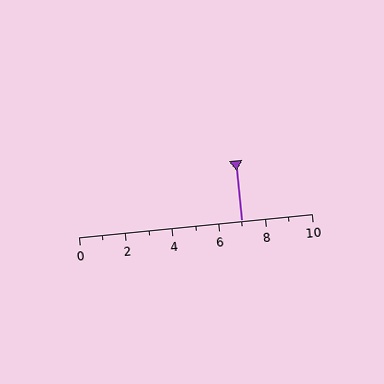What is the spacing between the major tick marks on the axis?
The major ticks are spaced 2 apart.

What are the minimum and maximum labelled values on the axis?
The axis runs from 0 to 10.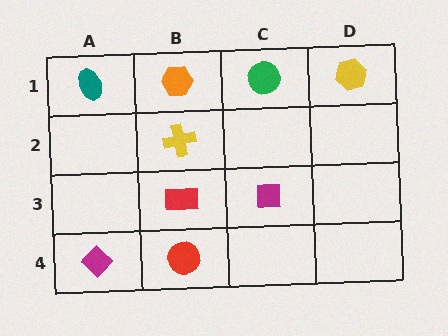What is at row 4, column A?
A magenta diamond.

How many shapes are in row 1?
4 shapes.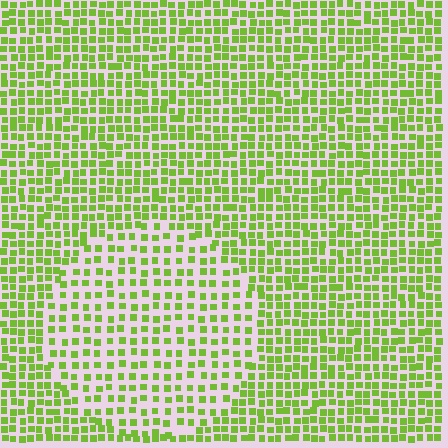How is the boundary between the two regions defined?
The boundary is defined by a change in element density (approximately 1.7x ratio). All elements are the same color, size, and shape.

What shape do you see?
I see a circle.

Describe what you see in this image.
The image contains small lime elements arranged at two different densities. A circle-shaped region is visible where the elements are less densely packed than the surrounding area.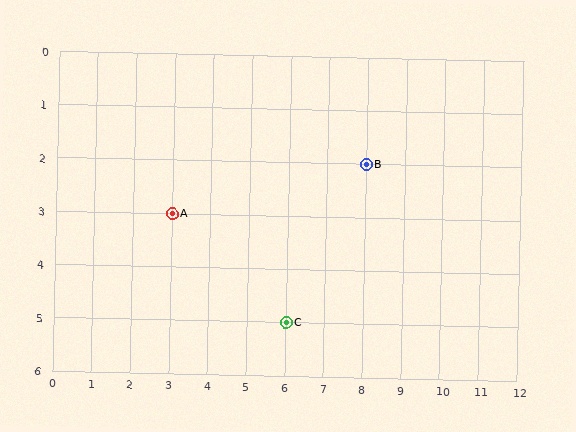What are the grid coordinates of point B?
Point B is at grid coordinates (8, 2).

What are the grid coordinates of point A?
Point A is at grid coordinates (3, 3).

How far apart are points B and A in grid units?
Points B and A are 5 columns and 1 row apart (about 5.1 grid units diagonally).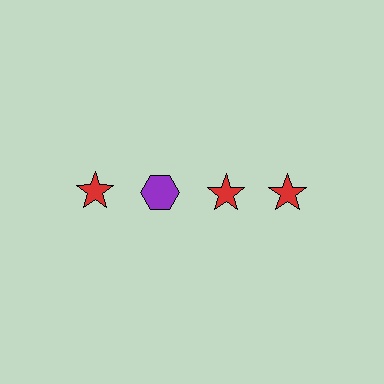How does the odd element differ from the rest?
It differs in both color (purple instead of red) and shape (hexagon instead of star).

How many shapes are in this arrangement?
There are 4 shapes arranged in a grid pattern.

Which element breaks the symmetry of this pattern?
The purple hexagon in the top row, second from left column breaks the symmetry. All other shapes are red stars.